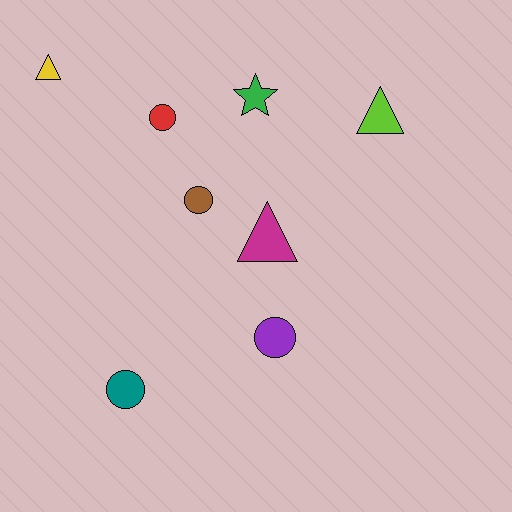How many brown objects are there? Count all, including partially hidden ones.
There is 1 brown object.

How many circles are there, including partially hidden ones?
There are 4 circles.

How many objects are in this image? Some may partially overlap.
There are 8 objects.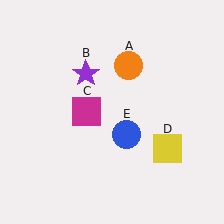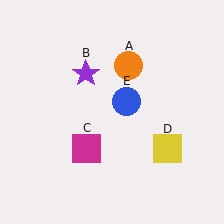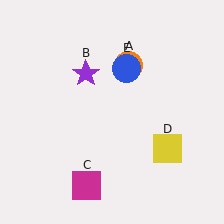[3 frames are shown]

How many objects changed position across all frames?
2 objects changed position: magenta square (object C), blue circle (object E).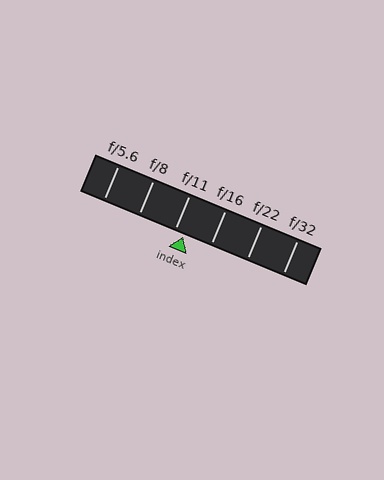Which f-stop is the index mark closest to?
The index mark is closest to f/11.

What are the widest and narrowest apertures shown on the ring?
The widest aperture shown is f/5.6 and the narrowest is f/32.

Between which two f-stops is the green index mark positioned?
The index mark is between f/11 and f/16.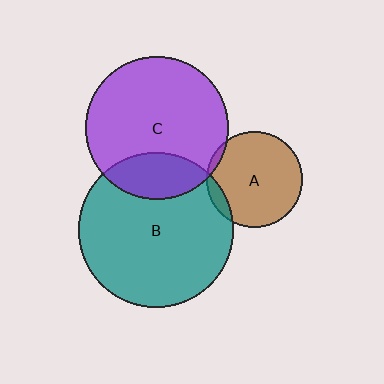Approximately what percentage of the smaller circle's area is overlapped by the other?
Approximately 10%.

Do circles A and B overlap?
Yes.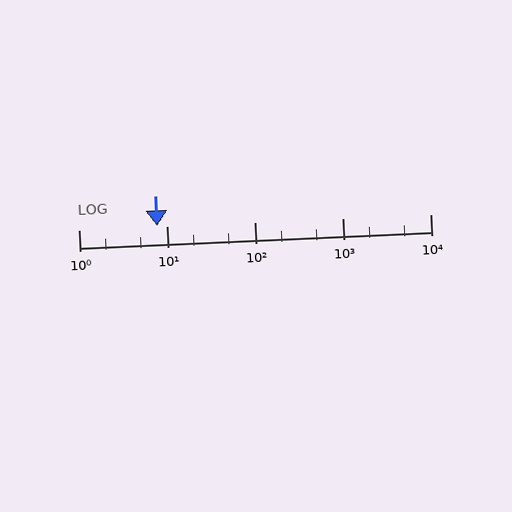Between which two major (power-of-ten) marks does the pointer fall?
The pointer is between 1 and 10.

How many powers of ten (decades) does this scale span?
The scale spans 4 decades, from 1 to 10000.